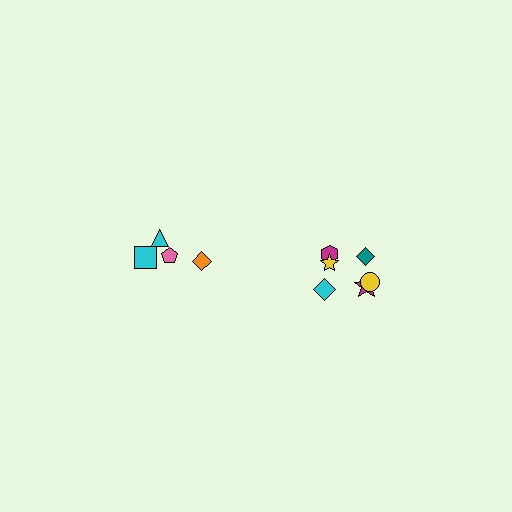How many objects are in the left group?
There are 4 objects.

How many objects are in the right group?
There are 6 objects.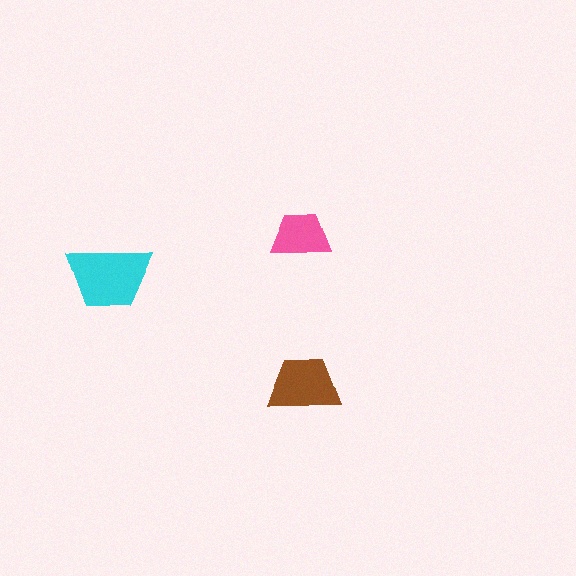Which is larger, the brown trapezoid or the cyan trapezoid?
The cyan one.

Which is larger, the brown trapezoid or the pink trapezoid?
The brown one.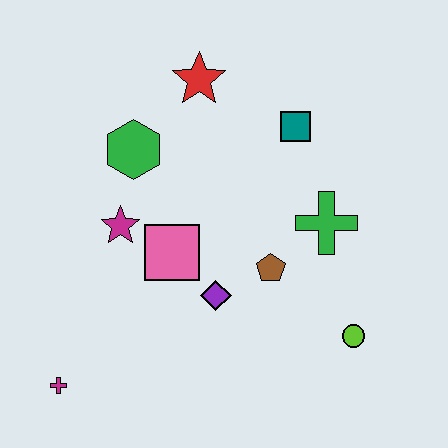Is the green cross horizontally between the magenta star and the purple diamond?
No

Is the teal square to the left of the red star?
No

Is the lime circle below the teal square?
Yes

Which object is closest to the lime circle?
The brown pentagon is closest to the lime circle.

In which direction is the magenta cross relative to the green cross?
The magenta cross is to the left of the green cross.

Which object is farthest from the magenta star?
The lime circle is farthest from the magenta star.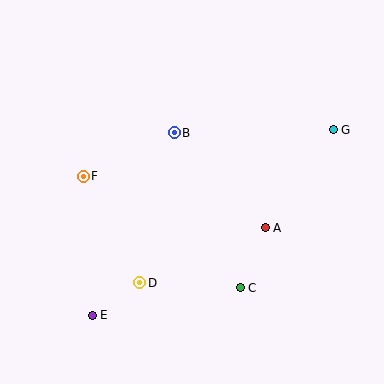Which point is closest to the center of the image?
Point B at (174, 133) is closest to the center.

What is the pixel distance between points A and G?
The distance between A and G is 119 pixels.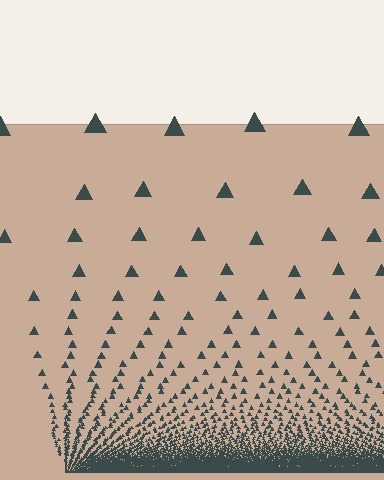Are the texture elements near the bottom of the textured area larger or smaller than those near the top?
Smaller. The gradient is inverted — elements near the bottom are smaller and denser.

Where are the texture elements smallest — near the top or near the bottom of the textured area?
Near the bottom.